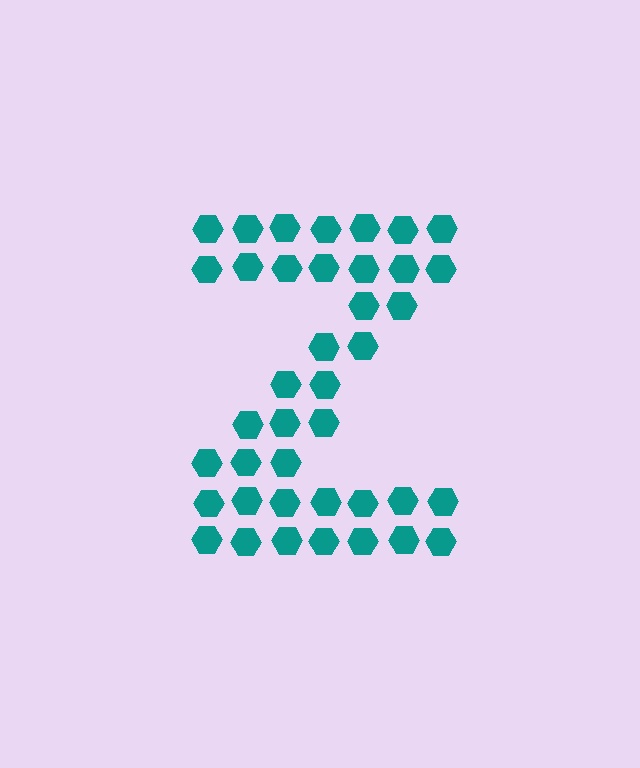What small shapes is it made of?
It is made of small hexagons.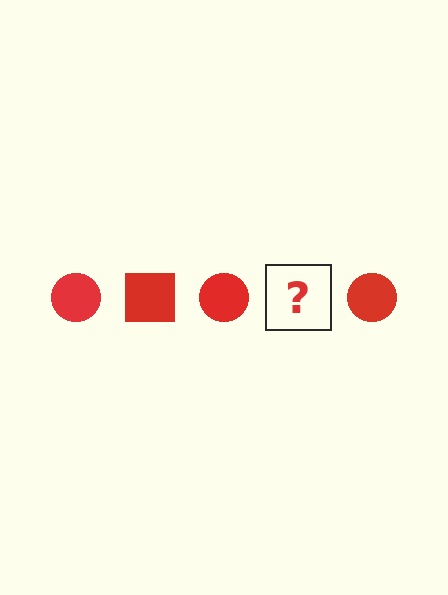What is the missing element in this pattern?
The missing element is a red square.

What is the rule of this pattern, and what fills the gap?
The rule is that the pattern cycles through circle, square shapes in red. The gap should be filled with a red square.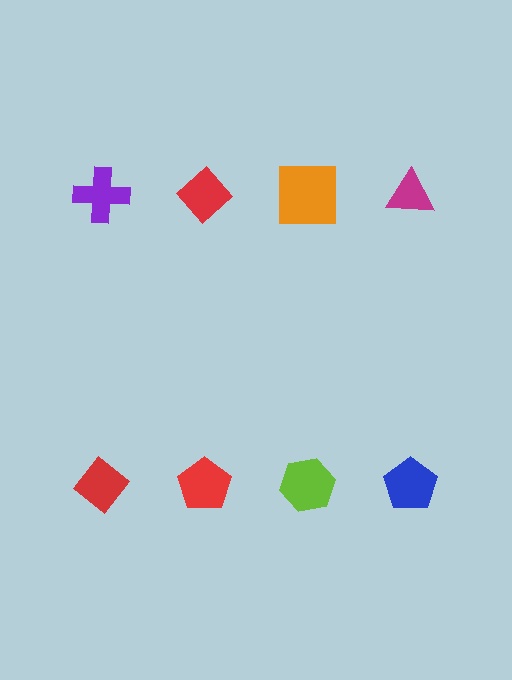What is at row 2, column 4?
A blue pentagon.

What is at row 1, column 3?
An orange square.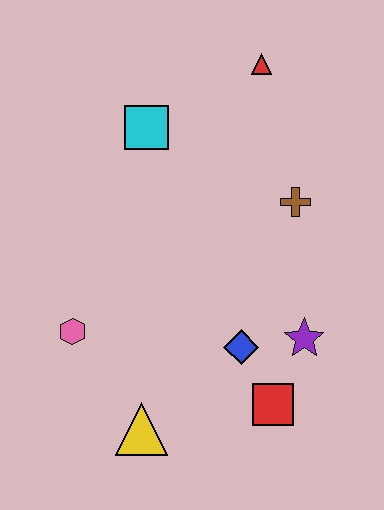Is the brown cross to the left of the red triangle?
No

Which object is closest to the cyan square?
The red triangle is closest to the cyan square.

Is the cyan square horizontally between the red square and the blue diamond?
No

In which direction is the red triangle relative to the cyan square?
The red triangle is to the right of the cyan square.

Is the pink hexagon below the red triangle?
Yes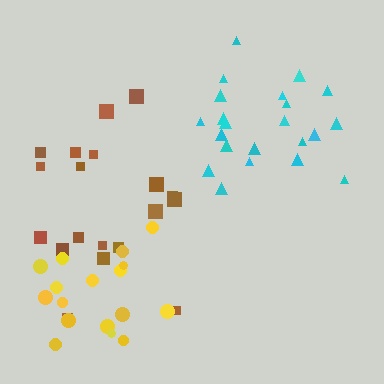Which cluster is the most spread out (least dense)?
Brown.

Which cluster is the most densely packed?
Yellow.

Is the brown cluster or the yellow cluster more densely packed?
Yellow.